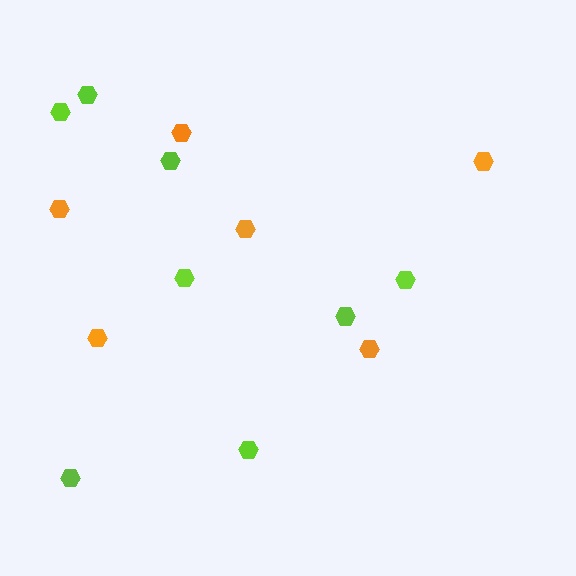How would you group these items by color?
There are 2 groups: one group of lime hexagons (8) and one group of orange hexagons (6).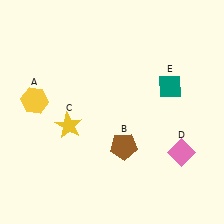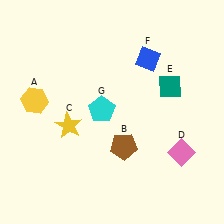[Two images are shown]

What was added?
A blue diamond (F), a cyan pentagon (G) were added in Image 2.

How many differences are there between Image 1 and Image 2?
There are 2 differences between the two images.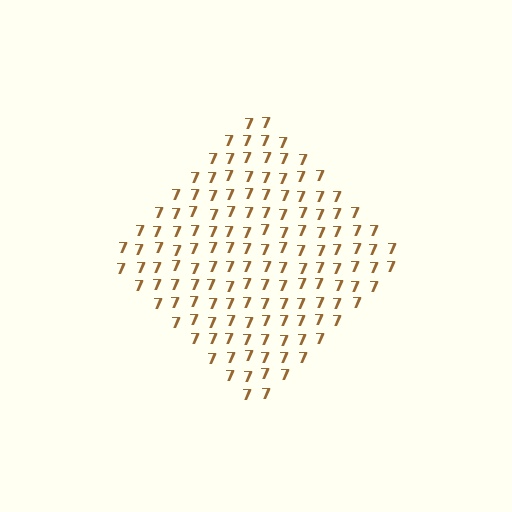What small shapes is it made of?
It is made of small digit 7's.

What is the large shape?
The large shape is a diamond.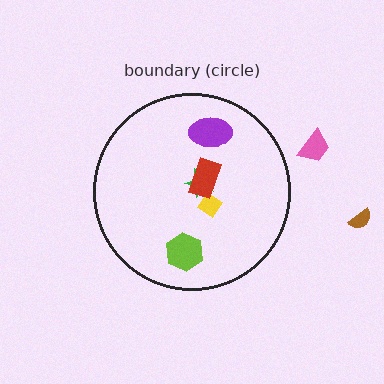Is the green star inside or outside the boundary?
Inside.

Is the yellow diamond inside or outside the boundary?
Inside.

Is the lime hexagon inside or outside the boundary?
Inside.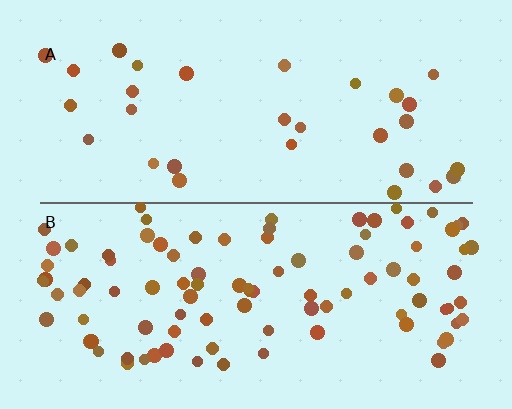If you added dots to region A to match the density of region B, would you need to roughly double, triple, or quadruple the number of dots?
Approximately triple.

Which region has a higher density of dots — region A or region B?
B (the bottom).